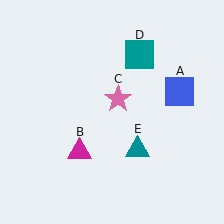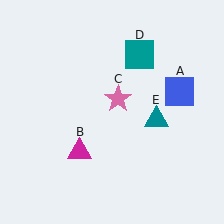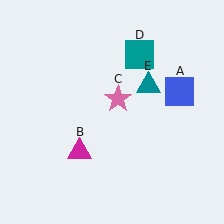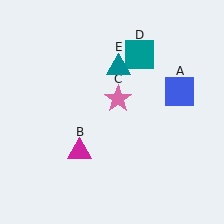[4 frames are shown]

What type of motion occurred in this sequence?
The teal triangle (object E) rotated counterclockwise around the center of the scene.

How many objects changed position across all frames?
1 object changed position: teal triangle (object E).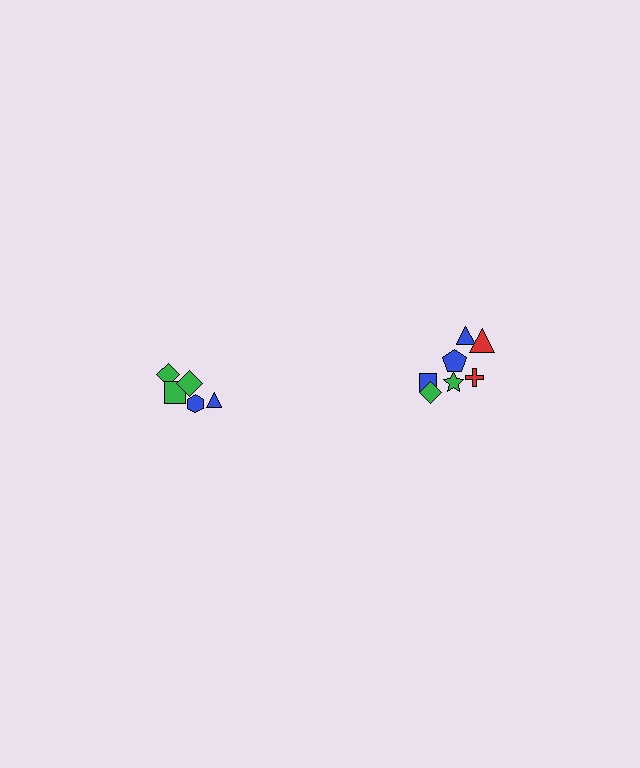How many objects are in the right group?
There are 7 objects.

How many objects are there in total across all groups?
There are 12 objects.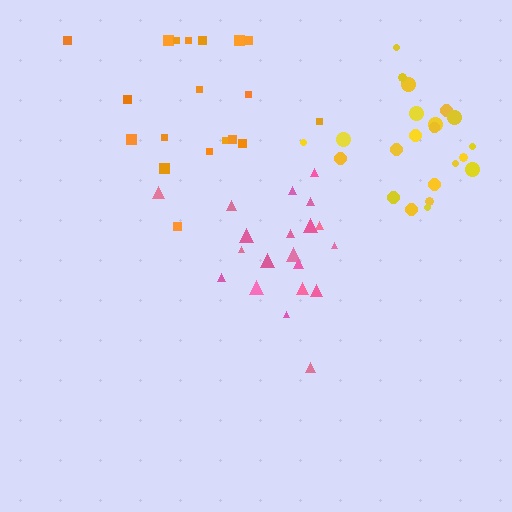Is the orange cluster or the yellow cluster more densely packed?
Yellow.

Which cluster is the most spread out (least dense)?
Orange.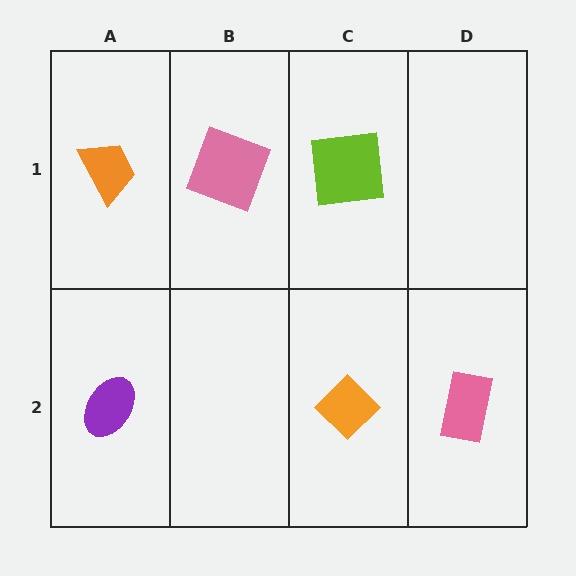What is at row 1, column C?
A lime square.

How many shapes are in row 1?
3 shapes.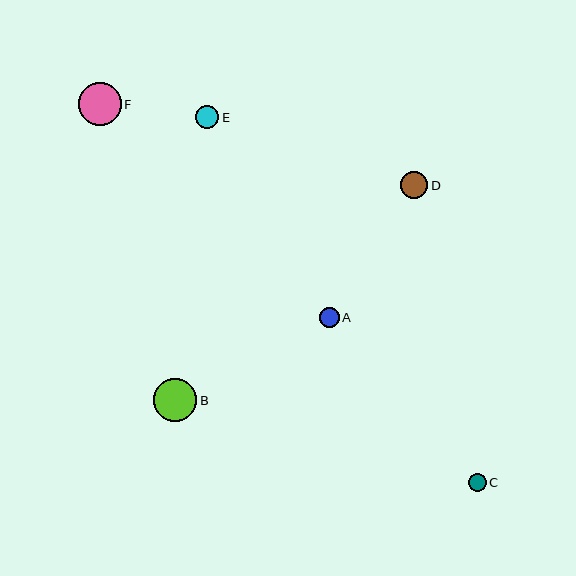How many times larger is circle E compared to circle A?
Circle E is approximately 1.2 times the size of circle A.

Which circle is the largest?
Circle B is the largest with a size of approximately 43 pixels.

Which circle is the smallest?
Circle C is the smallest with a size of approximately 18 pixels.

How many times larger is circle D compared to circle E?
Circle D is approximately 1.2 times the size of circle E.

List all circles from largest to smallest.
From largest to smallest: B, F, D, E, A, C.